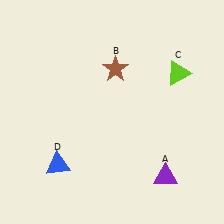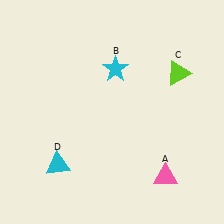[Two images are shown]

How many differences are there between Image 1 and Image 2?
There are 3 differences between the two images.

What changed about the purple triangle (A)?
In Image 1, A is purple. In Image 2, it changed to pink.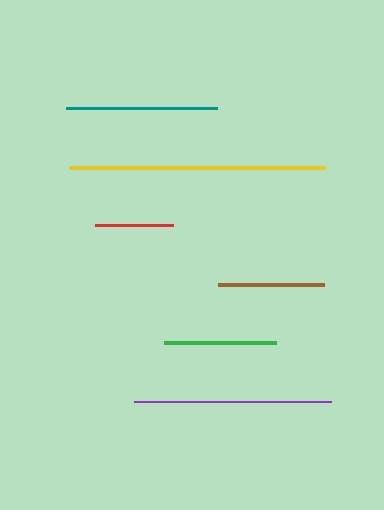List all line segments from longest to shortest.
From longest to shortest: yellow, purple, teal, green, brown, red.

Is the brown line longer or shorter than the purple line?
The purple line is longer than the brown line.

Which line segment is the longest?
The yellow line is the longest at approximately 255 pixels.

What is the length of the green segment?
The green segment is approximately 113 pixels long.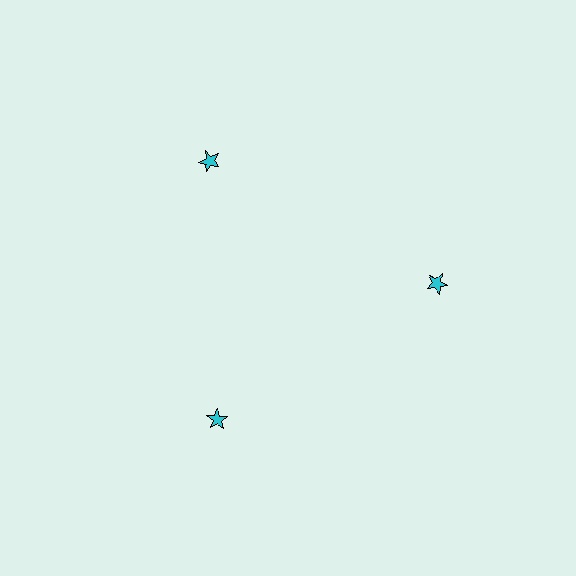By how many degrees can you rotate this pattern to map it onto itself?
The pattern maps onto itself every 120 degrees of rotation.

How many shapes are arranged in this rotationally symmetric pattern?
There are 3 shapes, arranged in 3 groups of 1.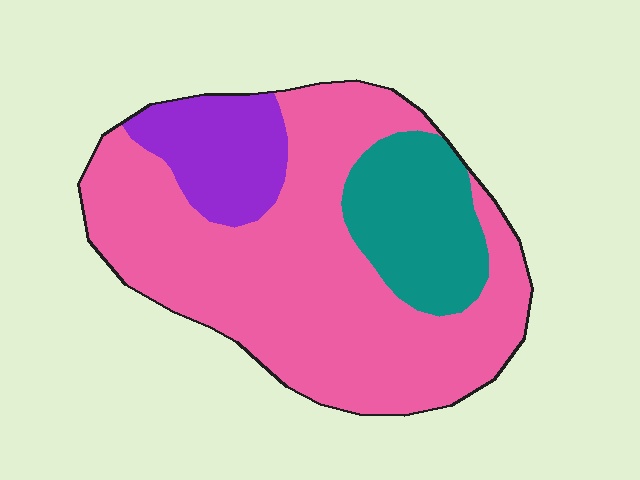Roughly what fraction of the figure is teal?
Teal takes up between a sixth and a third of the figure.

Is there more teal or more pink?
Pink.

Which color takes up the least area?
Purple, at roughly 15%.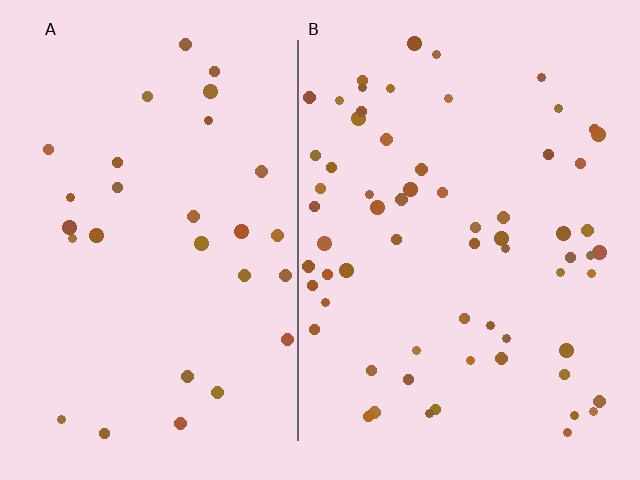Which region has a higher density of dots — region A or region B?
B (the right).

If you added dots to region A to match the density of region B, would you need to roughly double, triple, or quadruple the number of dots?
Approximately double.